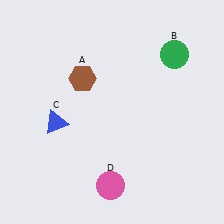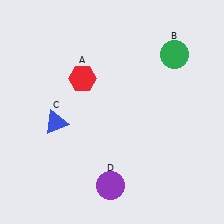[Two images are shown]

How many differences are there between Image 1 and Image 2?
There are 2 differences between the two images.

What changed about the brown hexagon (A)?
In Image 1, A is brown. In Image 2, it changed to red.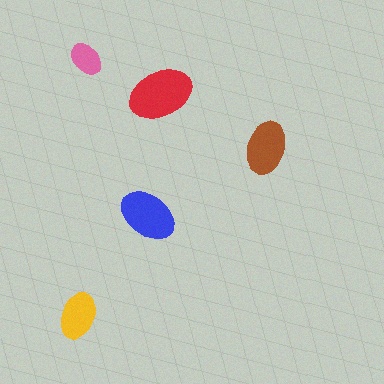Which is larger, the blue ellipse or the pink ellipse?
The blue one.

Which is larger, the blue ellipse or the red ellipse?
The red one.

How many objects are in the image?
There are 5 objects in the image.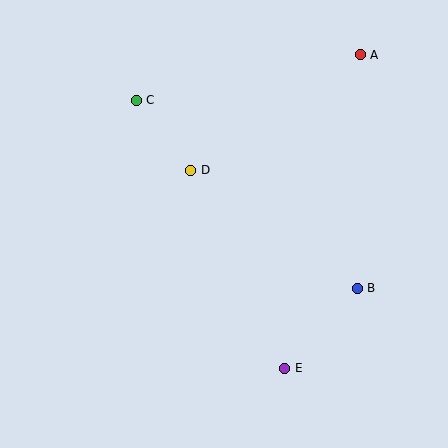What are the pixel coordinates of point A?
Point A is at (360, 55).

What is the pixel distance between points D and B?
The distance between D and B is 204 pixels.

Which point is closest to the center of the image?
Point D at (191, 170) is closest to the center.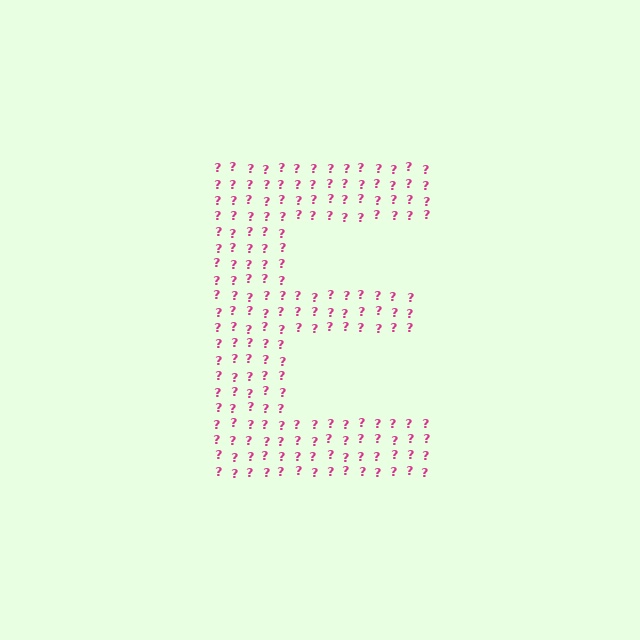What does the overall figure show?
The overall figure shows the letter E.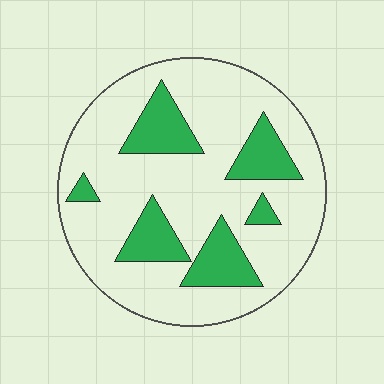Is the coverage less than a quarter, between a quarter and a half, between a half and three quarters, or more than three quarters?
Less than a quarter.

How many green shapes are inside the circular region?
6.